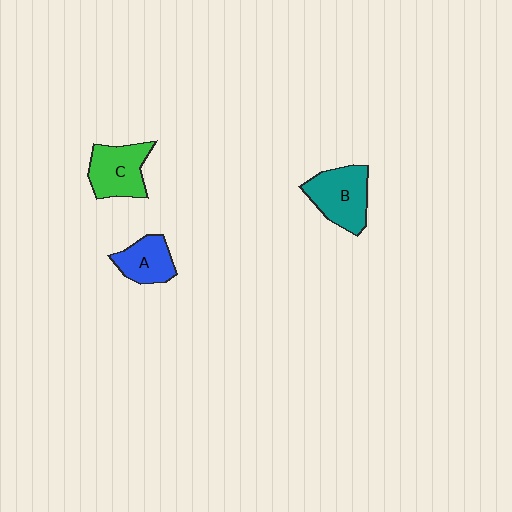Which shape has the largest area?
Shape B (teal).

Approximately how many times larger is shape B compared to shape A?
Approximately 1.4 times.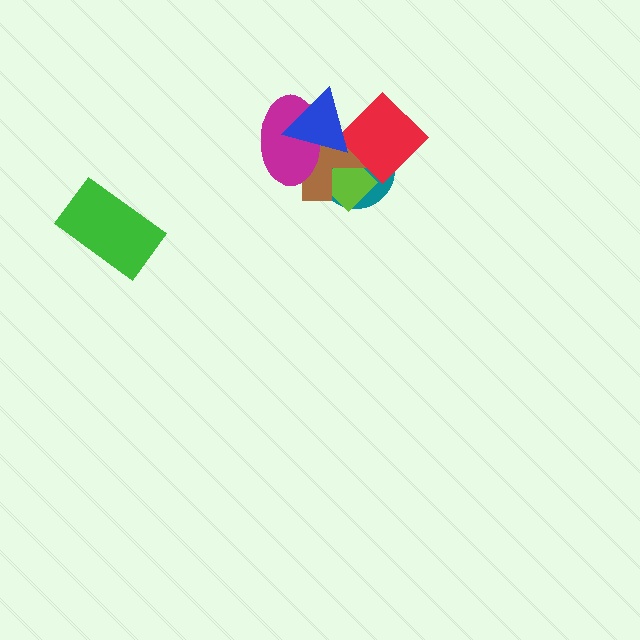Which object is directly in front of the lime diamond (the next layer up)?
The brown cross is directly in front of the lime diamond.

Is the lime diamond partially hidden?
Yes, it is partially covered by another shape.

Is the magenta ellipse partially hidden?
Yes, it is partially covered by another shape.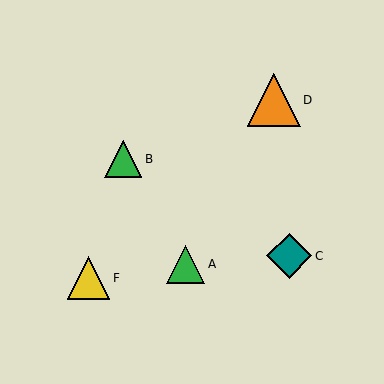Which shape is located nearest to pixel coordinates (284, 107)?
The orange triangle (labeled D) at (274, 100) is nearest to that location.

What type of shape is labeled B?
Shape B is a green triangle.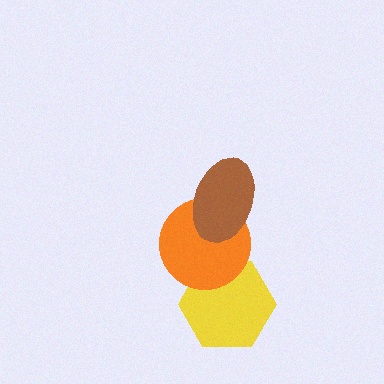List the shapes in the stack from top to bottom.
From top to bottom: the brown ellipse, the orange circle, the yellow hexagon.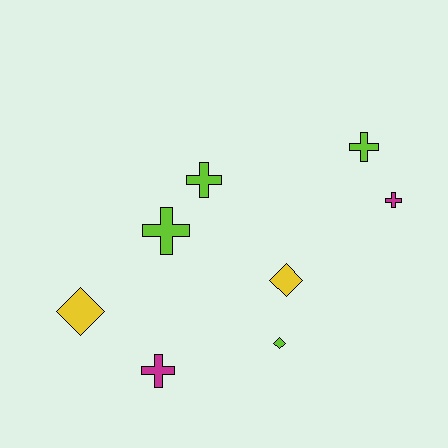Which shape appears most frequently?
Cross, with 5 objects.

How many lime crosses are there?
There are 3 lime crosses.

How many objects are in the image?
There are 8 objects.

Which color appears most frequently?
Lime, with 4 objects.